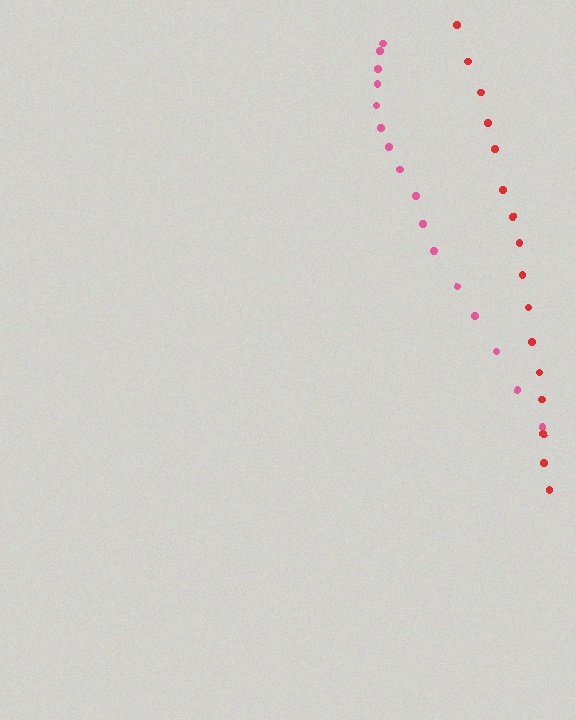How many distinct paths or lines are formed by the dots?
There are 2 distinct paths.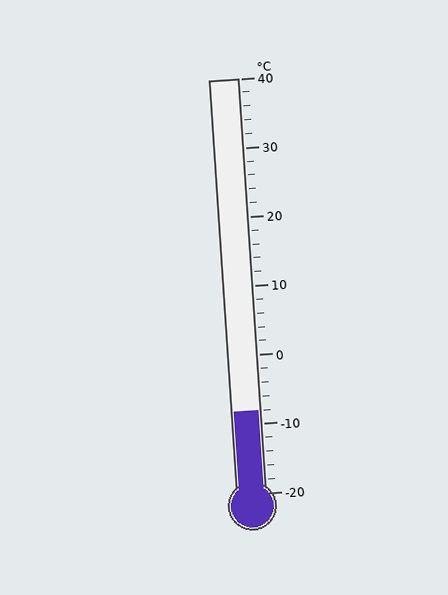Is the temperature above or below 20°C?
The temperature is below 20°C.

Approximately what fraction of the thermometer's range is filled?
The thermometer is filled to approximately 20% of its range.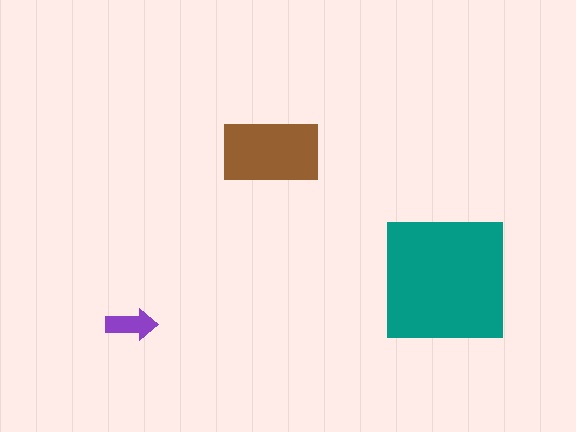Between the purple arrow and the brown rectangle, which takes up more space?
The brown rectangle.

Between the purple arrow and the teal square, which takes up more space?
The teal square.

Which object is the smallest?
The purple arrow.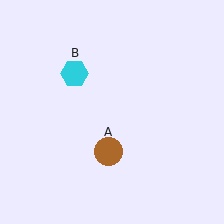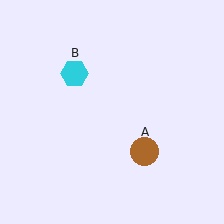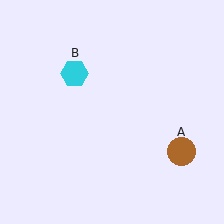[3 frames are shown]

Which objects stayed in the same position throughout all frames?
Cyan hexagon (object B) remained stationary.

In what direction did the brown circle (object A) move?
The brown circle (object A) moved right.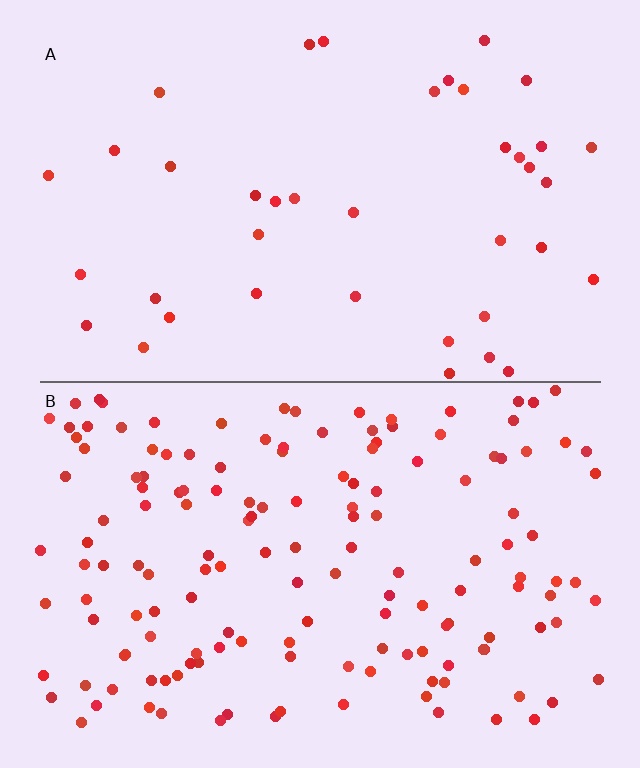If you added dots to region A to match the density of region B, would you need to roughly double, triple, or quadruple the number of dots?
Approximately quadruple.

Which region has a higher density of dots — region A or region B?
B (the bottom).